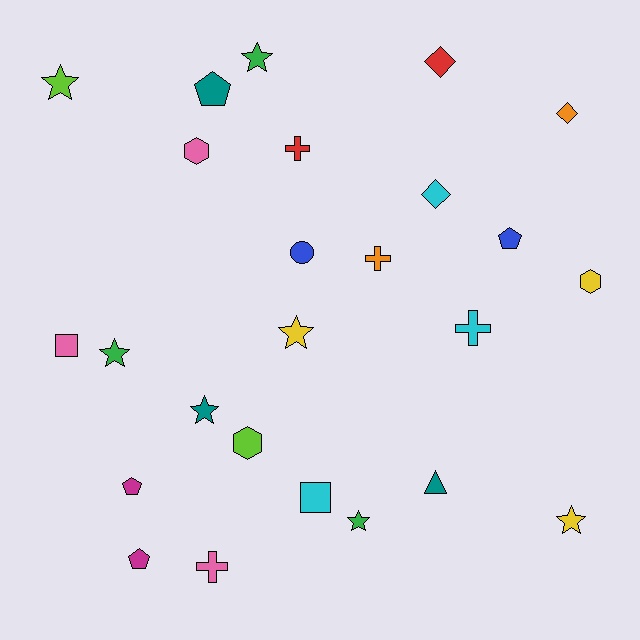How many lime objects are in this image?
There are 2 lime objects.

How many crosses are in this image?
There are 4 crosses.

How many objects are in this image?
There are 25 objects.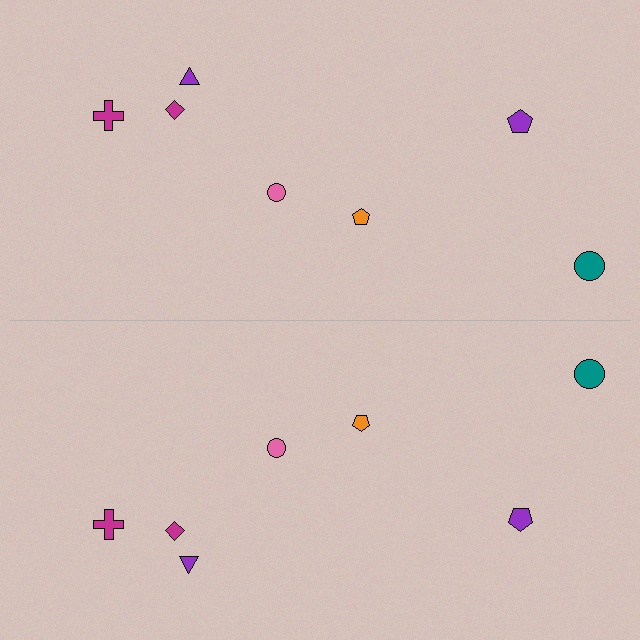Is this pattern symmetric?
Yes, this pattern has bilateral (reflection) symmetry.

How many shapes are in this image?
There are 14 shapes in this image.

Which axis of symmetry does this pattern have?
The pattern has a horizontal axis of symmetry running through the center of the image.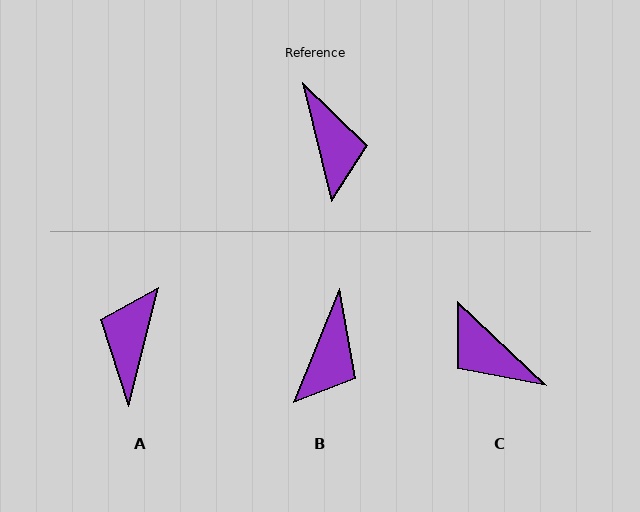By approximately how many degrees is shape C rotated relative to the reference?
Approximately 147 degrees clockwise.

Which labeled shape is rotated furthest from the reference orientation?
A, about 152 degrees away.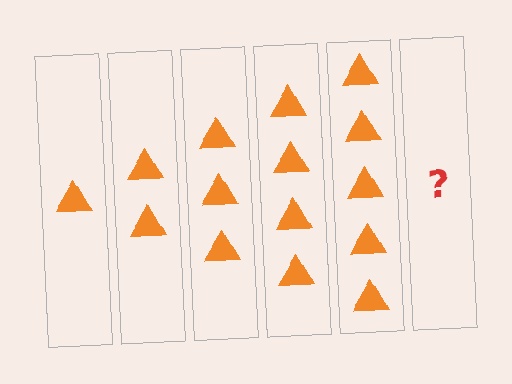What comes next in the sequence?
The next element should be 6 triangles.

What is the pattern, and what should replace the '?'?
The pattern is that each step adds one more triangle. The '?' should be 6 triangles.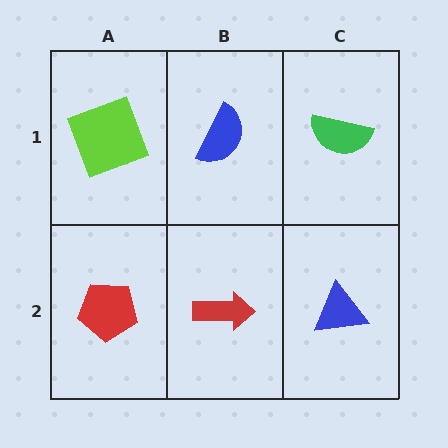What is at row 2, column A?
A red pentagon.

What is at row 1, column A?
A lime square.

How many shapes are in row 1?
3 shapes.